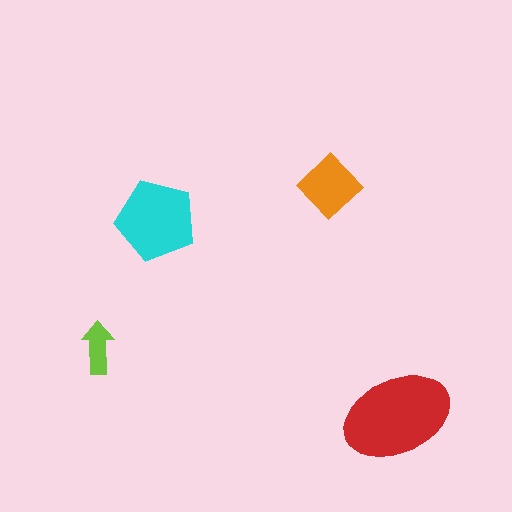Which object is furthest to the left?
The lime arrow is leftmost.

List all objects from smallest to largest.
The lime arrow, the orange diamond, the cyan pentagon, the red ellipse.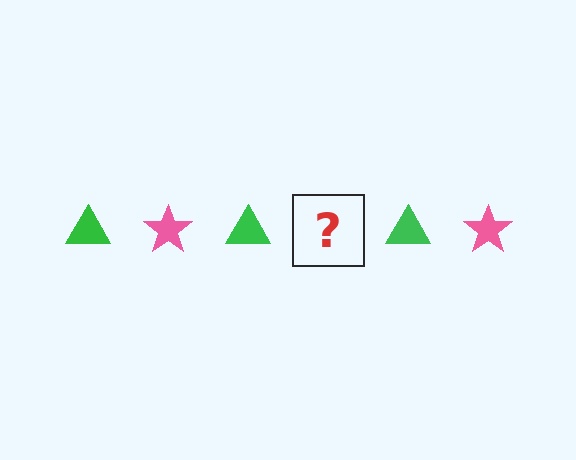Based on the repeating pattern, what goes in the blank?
The blank should be a pink star.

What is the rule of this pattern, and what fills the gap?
The rule is that the pattern alternates between green triangle and pink star. The gap should be filled with a pink star.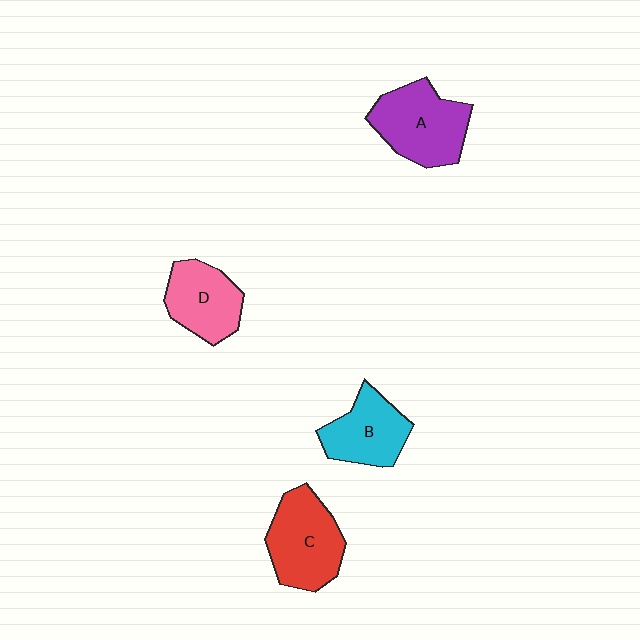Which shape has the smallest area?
Shape D (pink).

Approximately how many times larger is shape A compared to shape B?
Approximately 1.3 times.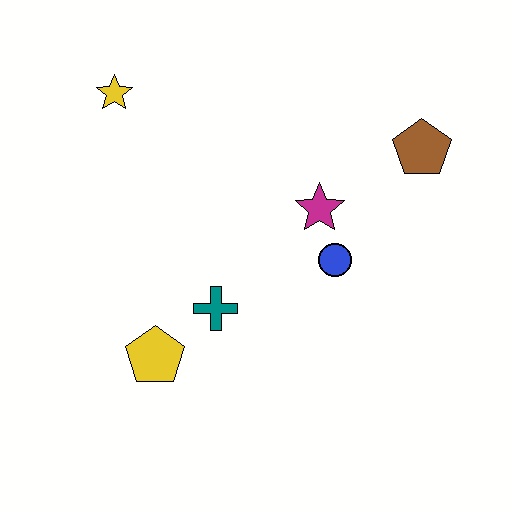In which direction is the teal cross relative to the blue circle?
The teal cross is to the left of the blue circle.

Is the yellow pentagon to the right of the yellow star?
Yes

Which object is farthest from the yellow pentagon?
The brown pentagon is farthest from the yellow pentagon.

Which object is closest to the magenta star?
The blue circle is closest to the magenta star.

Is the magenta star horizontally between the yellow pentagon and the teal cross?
No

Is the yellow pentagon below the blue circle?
Yes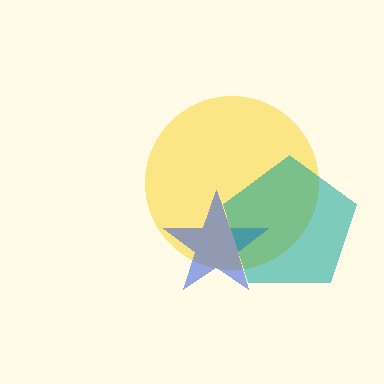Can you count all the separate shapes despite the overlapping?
Yes, there are 3 separate shapes.